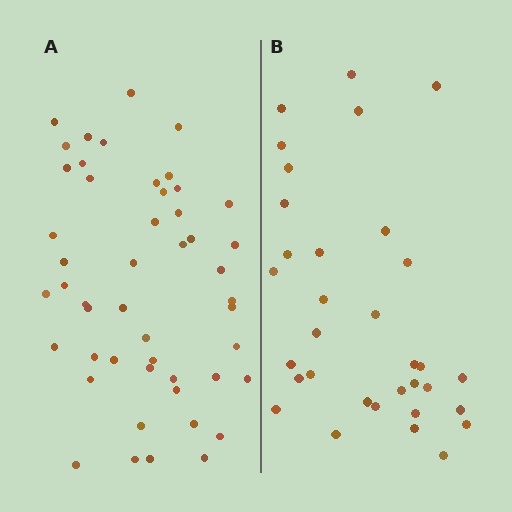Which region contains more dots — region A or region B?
Region A (the left region) has more dots.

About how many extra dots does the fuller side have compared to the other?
Region A has approximately 15 more dots than region B.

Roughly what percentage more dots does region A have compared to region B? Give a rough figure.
About 50% more.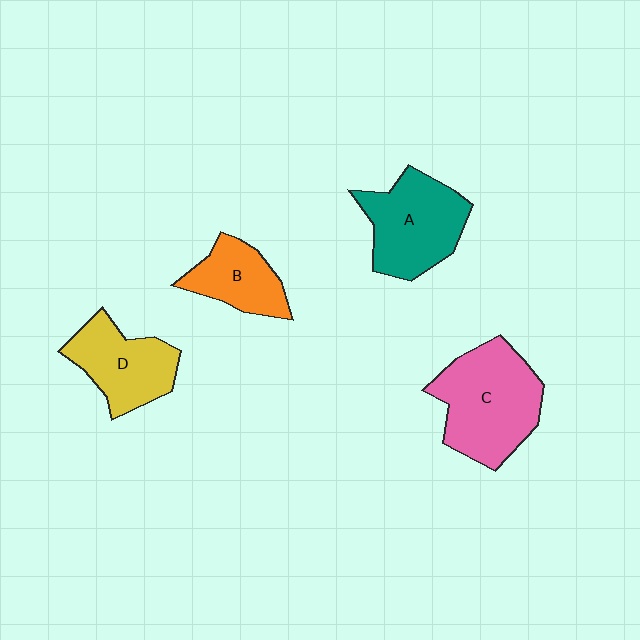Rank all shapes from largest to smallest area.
From largest to smallest: C (pink), A (teal), D (yellow), B (orange).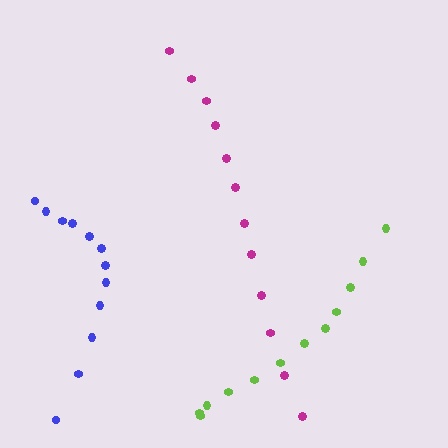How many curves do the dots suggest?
There are 3 distinct paths.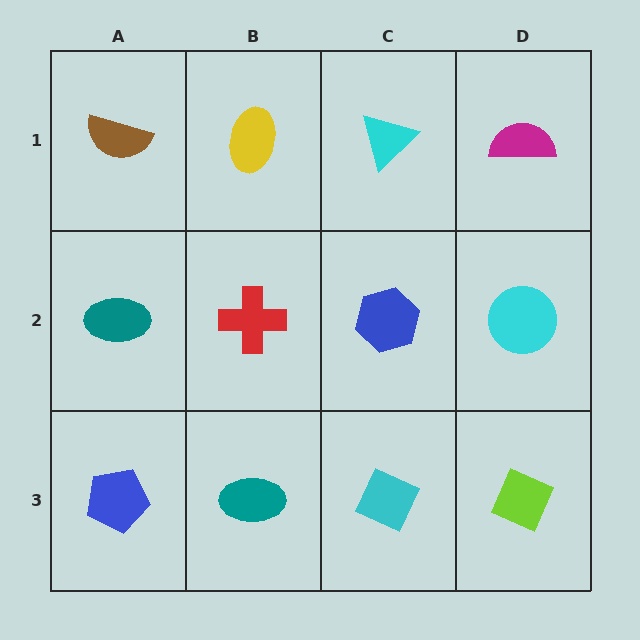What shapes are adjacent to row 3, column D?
A cyan circle (row 2, column D), a cyan diamond (row 3, column C).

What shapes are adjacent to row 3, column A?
A teal ellipse (row 2, column A), a teal ellipse (row 3, column B).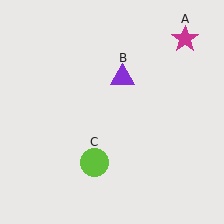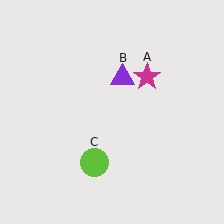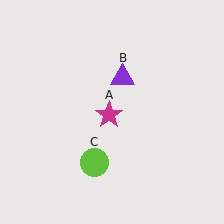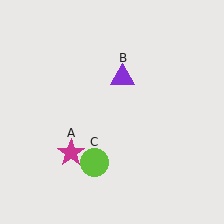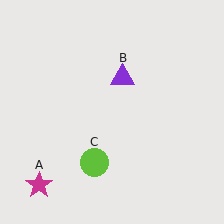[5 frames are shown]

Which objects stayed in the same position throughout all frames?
Purple triangle (object B) and lime circle (object C) remained stationary.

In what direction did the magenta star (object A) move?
The magenta star (object A) moved down and to the left.